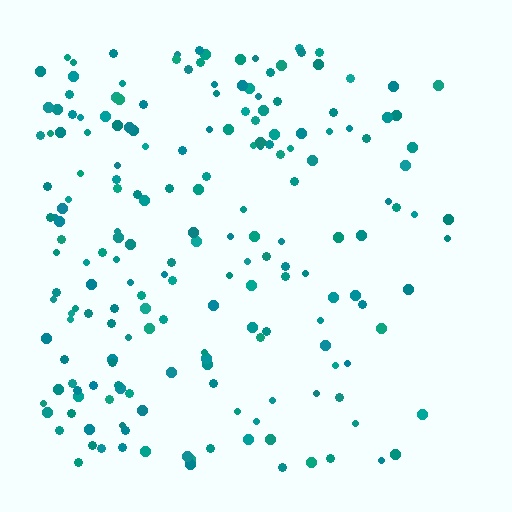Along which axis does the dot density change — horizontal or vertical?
Horizontal.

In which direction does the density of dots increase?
From right to left, with the left side densest.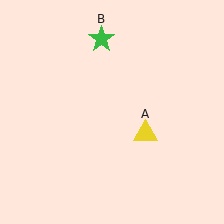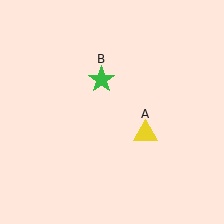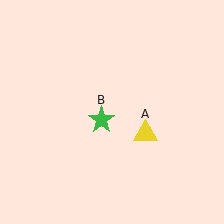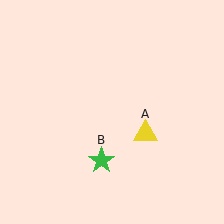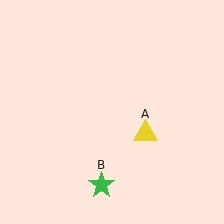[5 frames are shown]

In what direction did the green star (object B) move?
The green star (object B) moved down.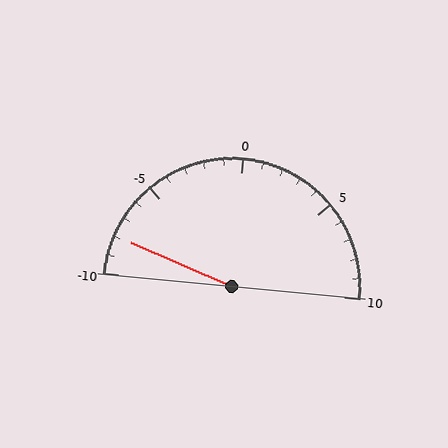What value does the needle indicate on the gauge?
The needle indicates approximately -8.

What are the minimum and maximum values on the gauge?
The gauge ranges from -10 to 10.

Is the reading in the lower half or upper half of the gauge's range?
The reading is in the lower half of the range (-10 to 10).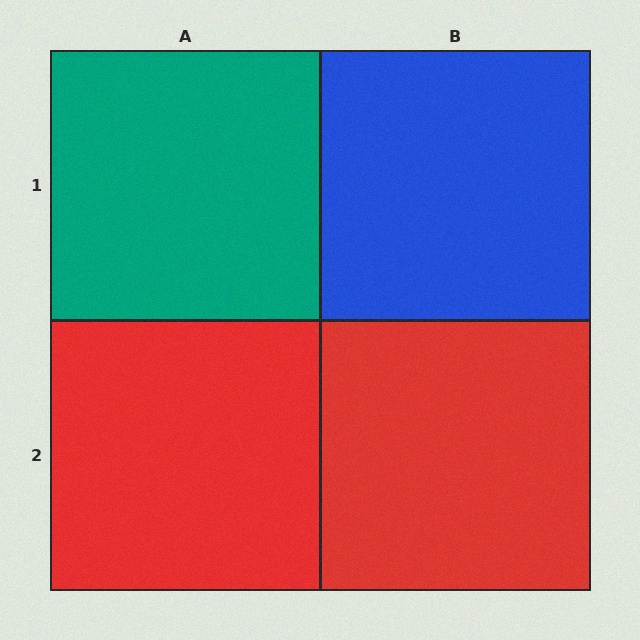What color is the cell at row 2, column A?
Red.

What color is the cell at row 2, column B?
Red.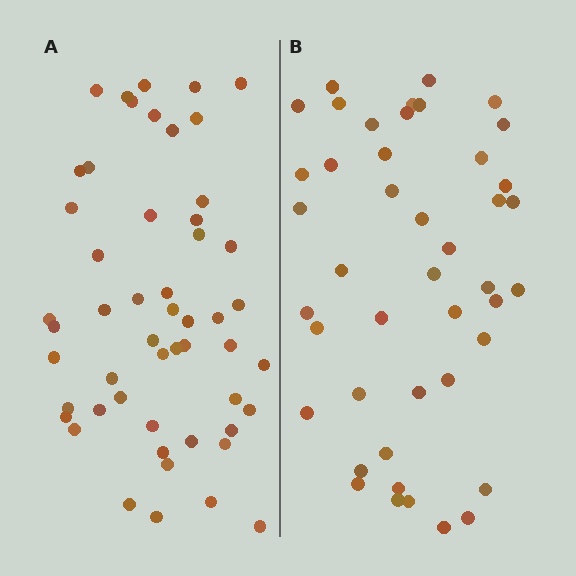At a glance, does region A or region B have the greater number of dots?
Region A (the left region) has more dots.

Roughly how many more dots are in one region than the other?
Region A has roughly 8 or so more dots than region B.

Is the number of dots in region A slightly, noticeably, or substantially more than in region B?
Region A has only slightly more — the two regions are fairly close. The ratio is roughly 1.2 to 1.